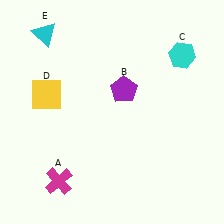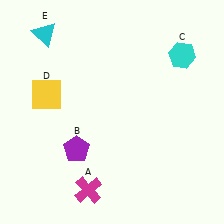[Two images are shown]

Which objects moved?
The objects that moved are: the magenta cross (A), the purple pentagon (B).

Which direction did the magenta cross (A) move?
The magenta cross (A) moved right.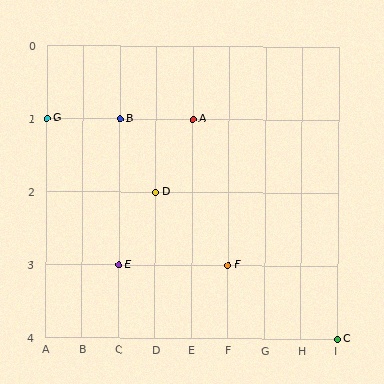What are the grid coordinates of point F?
Point F is at grid coordinates (F, 3).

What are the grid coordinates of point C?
Point C is at grid coordinates (I, 4).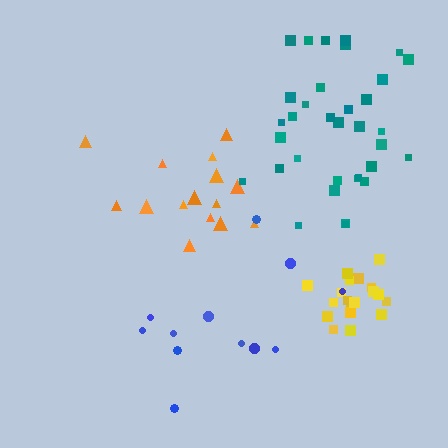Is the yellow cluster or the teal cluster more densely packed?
Yellow.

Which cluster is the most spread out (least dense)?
Blue.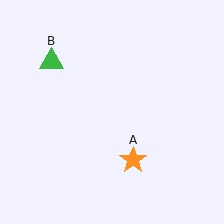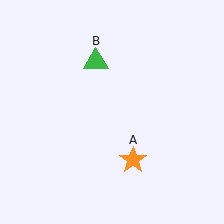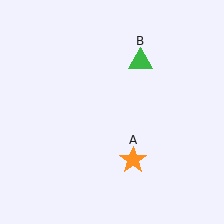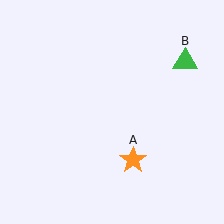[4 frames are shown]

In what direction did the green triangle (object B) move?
The green triangle (object B) moved right.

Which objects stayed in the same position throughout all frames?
Orange star (object A) remained stationary.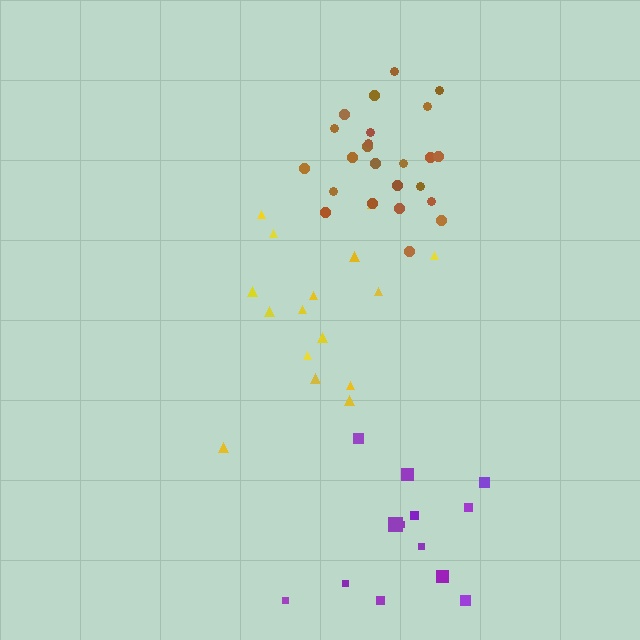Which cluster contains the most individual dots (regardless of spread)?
Brown (24).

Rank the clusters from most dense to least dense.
brown, yellow, purple.